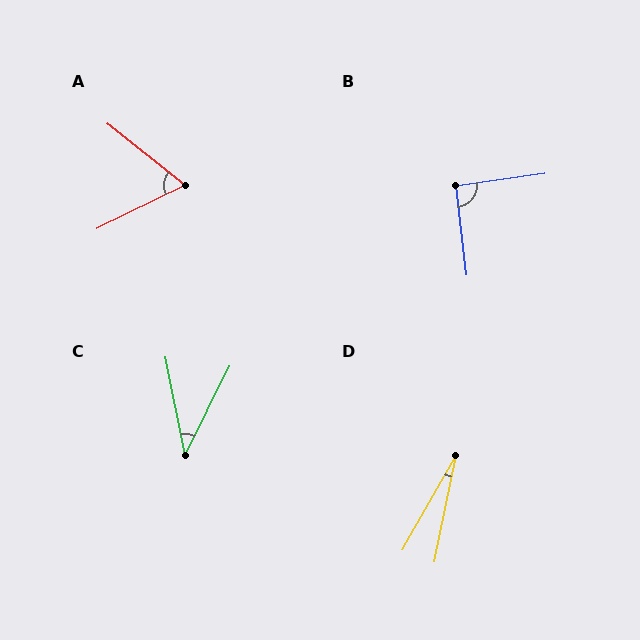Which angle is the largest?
B, at approximately 91 degrees.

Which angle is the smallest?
D, at approximately 18 degrees.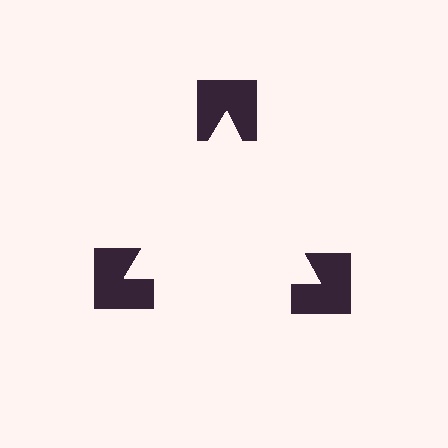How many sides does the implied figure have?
3 sides.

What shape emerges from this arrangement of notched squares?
An illusory triangle — its edges are inferred from the aligned wedge cuts in the notched squares, not physically drawn.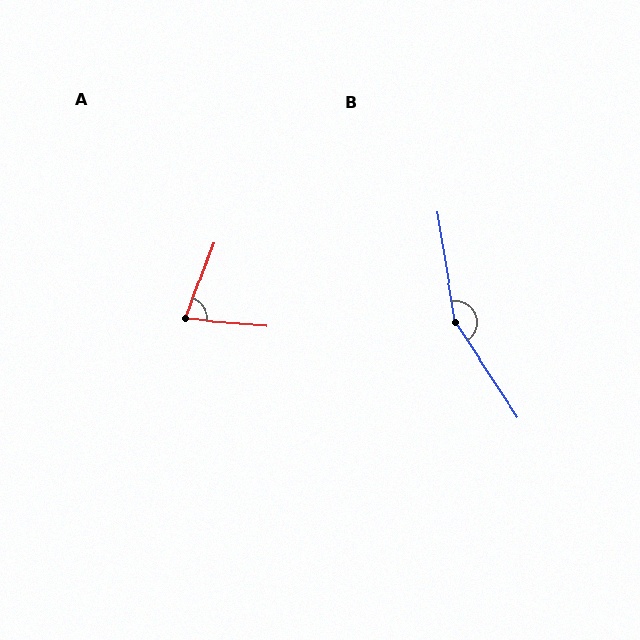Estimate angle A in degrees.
Approximately 74 degrees.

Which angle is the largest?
B, at approximately 156 degrees.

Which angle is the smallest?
A, at approximately 74 degrees.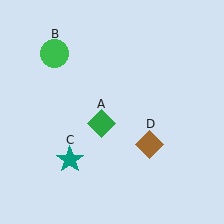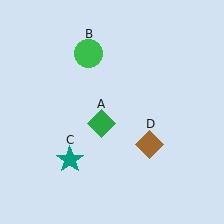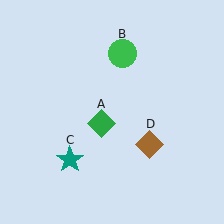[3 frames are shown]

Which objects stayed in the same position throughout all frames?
Green diamond (object A) and teal star (object C) and brown diamond (object D) remained stationary.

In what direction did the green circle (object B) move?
The green circle (object B) moved right.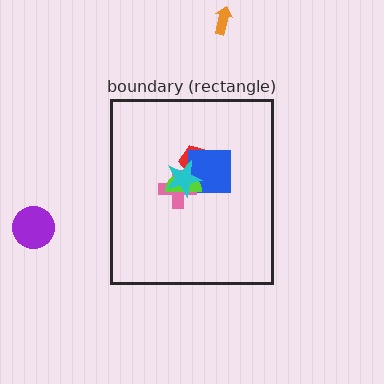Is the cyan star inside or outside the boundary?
Inside.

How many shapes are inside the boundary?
5 inside, 2 outside.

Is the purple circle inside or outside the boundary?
Outside.